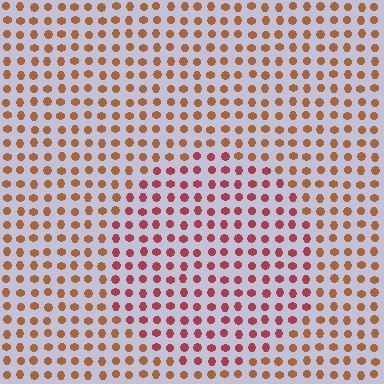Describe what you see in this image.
The image is filled with small brown elements in a uniform arrangement. A circle-shaped region is visible where the elements are tinted to a slightly different hue, forming a subtle color boundary.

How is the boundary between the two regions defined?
The boundary is defined purely by a slight shift in hue (about 34 degrees). Spacing, size, and orientation are identical on both sides.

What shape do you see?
I see a circle.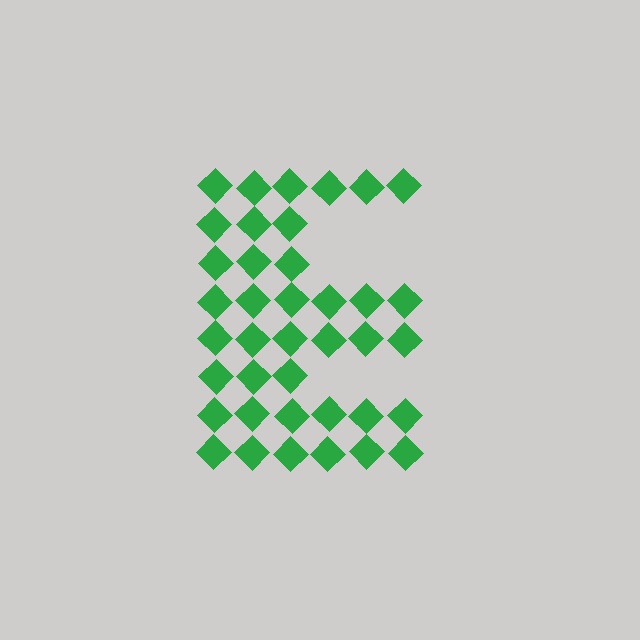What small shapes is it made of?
It is made of small diamonds.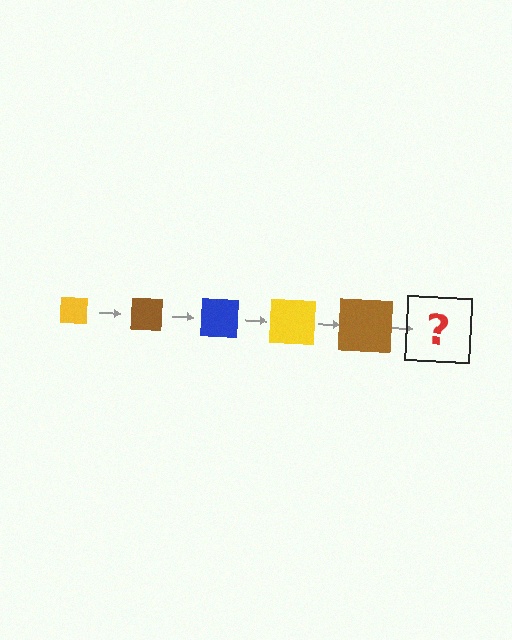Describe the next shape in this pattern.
It should be a blue square, larger than the previous one.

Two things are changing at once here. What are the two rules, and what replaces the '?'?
The two rules are that the square grows larger each step and the color cycles through yellow, brown, and blue. The '?' should be a blue square, larger than the previous one.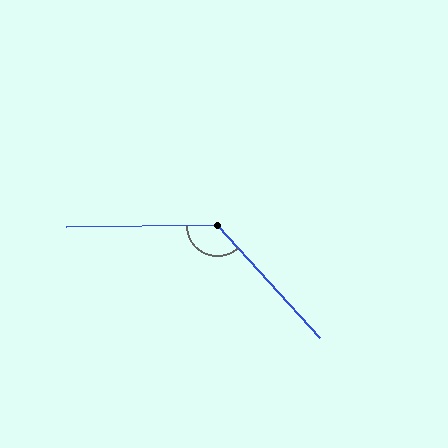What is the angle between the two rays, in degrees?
Approximately 132 degrees.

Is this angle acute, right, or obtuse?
It is obtuse.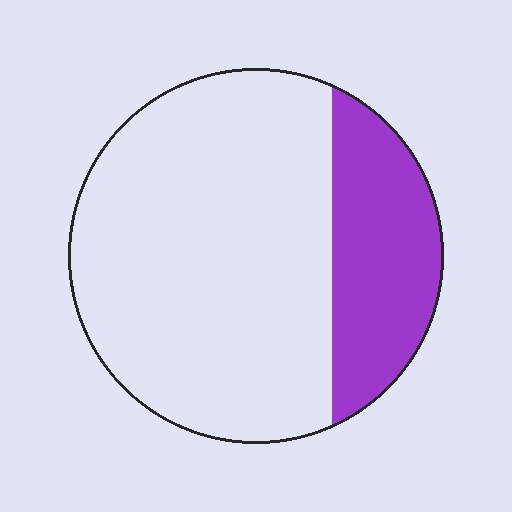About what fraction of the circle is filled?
About one quarter (1/4).